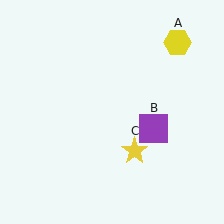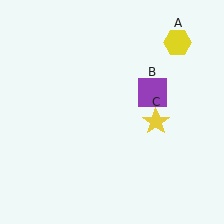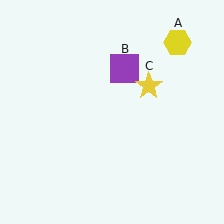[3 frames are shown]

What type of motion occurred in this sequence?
The purple square (object B), yellow star (object C) rotated counterclockwise around the center of the scene.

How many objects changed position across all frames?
2 objects changed position: purple square (object B), yellow star (object C).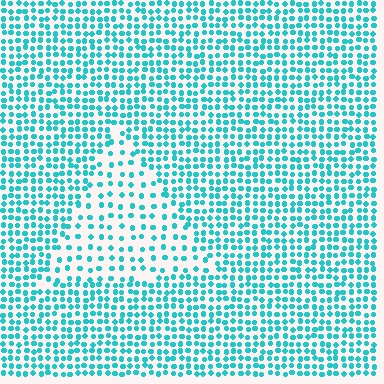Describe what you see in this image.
The image contains small cyan elements arranged at two different densities. A triangle-shaped region is visible where the elements are less densely packed than the surrounding area.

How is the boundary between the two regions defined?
The boundary is defined by a change in element density (approximately 2.0x ratio). All elements are the same color, size, and shape.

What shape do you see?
I see a triangle.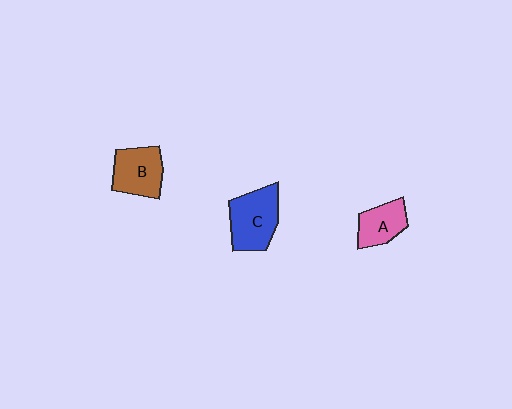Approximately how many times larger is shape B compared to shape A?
Approximately 1.3 times.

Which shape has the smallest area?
Shape A (pink).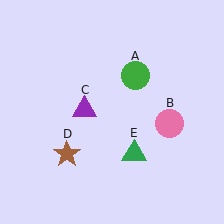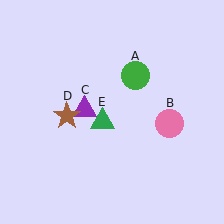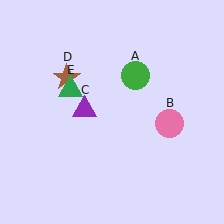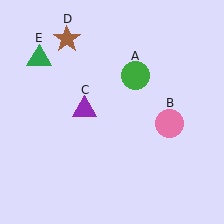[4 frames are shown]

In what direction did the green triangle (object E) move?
The green triangle (object E) moved up and to the left.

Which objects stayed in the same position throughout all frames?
Green circle (object A) and pink circle (object B) and purple triangle (object C) remained stationary.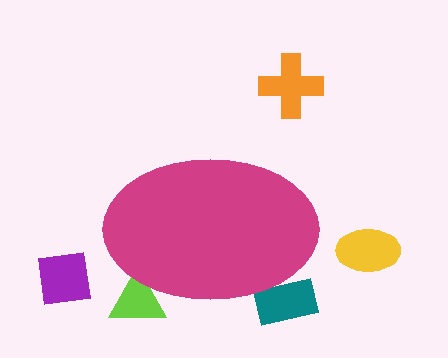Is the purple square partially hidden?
No, the purple square is fully visible.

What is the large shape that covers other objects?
A magenta ellipse.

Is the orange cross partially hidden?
No, the orange cross is fully visible.